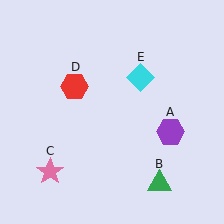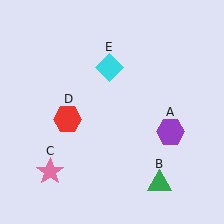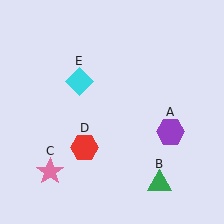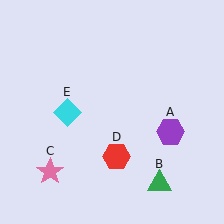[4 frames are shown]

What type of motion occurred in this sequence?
The red hexagon (object D), cyan diamond (object E) rotated counterclockwise around the center of the scene.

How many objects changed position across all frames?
2 objects changed position: red hexagon (object D), cyan diamond (object E).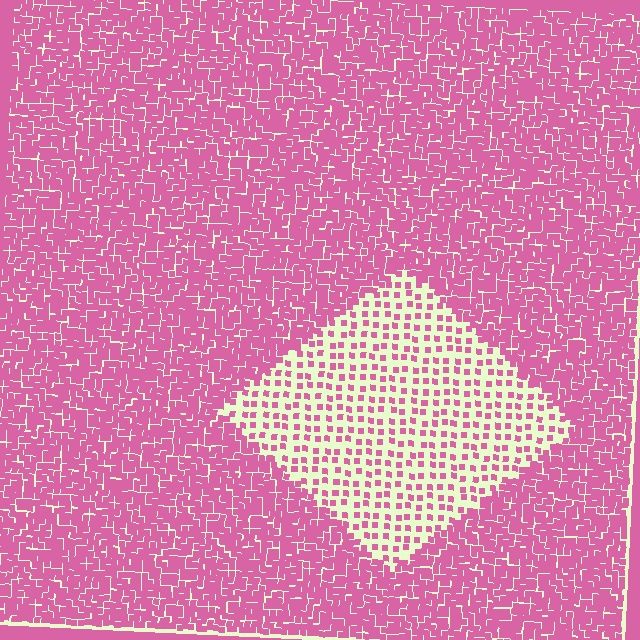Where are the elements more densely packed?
The elements are more densely packed outside the diamond boundary.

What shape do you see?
I see a diamond.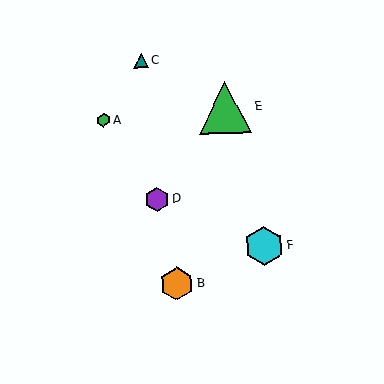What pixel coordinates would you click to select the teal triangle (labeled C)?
Click at (141, 61) to select the teal triangle C.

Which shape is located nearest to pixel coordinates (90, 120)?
The green hexagon (labeled A) at (103, 120) is nearest to that location.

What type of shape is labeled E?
Shape E is a green triangle.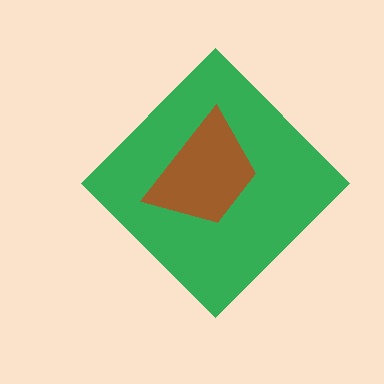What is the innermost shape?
The brown trapezoid.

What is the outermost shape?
The green diamond.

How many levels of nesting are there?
2.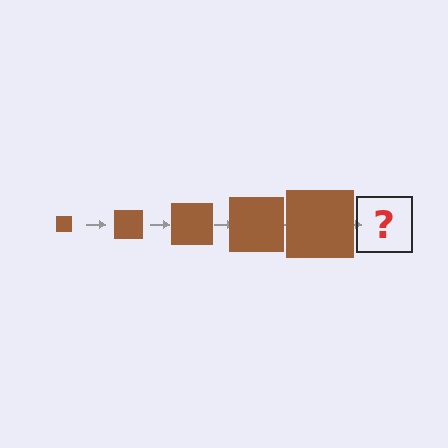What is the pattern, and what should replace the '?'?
The pattern is that the square gets progressively larger each step. The '?' should be a brown square, larger than the previous one.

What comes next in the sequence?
The next element should be a brown square, larger than the previous one.